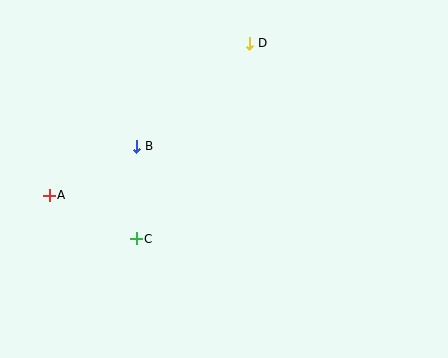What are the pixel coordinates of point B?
Point B is at (137, 146).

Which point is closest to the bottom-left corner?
Point A is closest to the bottom-left corner.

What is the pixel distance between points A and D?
The distance between A and D is 252 pixels.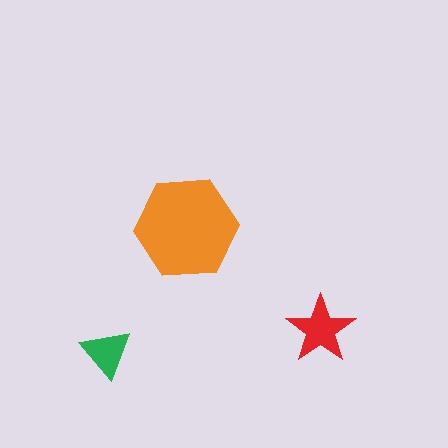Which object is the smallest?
The green triangle.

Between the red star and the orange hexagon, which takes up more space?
The orange hexagon.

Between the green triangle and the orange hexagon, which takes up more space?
The orange hexagon.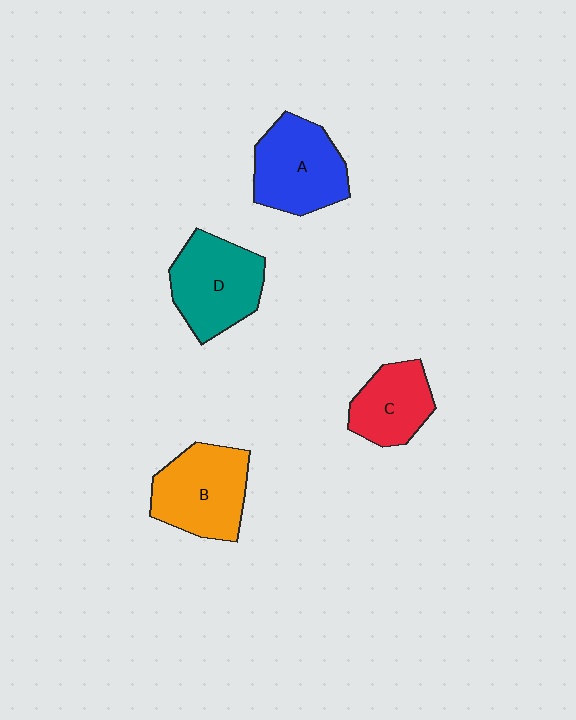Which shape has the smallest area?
Shape C (red).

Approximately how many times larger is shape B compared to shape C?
Approximately 1.4 times.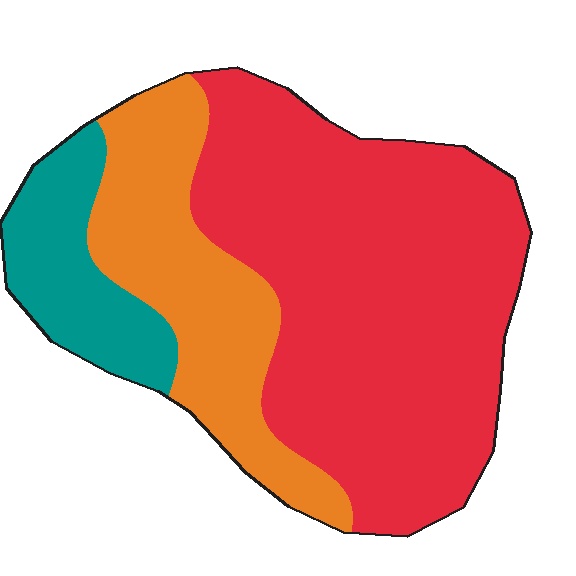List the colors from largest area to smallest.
From largest to smallest: red, orange, teal.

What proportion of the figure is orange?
Orange takes up about one quarter (1/4) of the figure.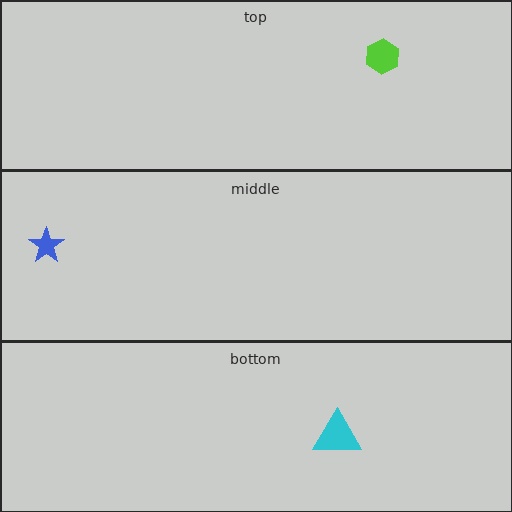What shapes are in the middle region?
The blue star.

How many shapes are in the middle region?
1.